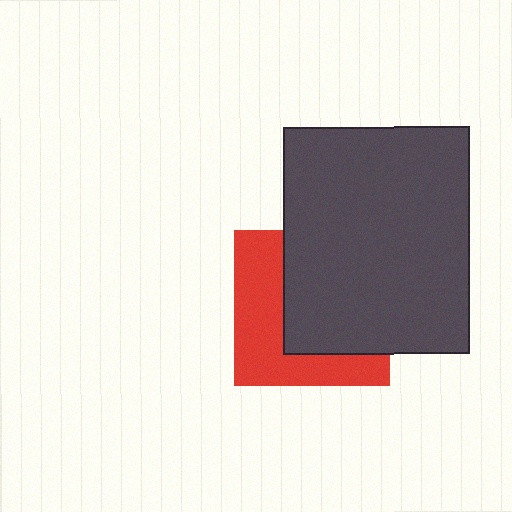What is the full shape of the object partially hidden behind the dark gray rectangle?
The partially hidden object is a red square.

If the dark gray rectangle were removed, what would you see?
You would see the complete red square.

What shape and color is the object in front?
The object in front is a dark gray rectangle.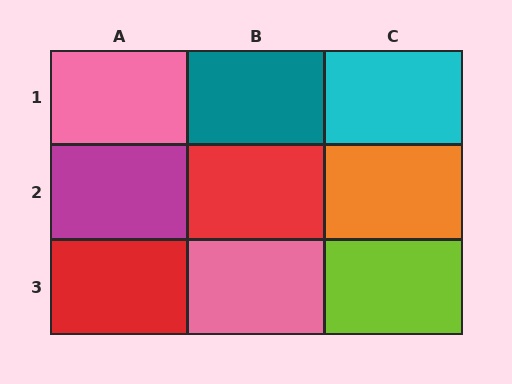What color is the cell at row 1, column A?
Pink.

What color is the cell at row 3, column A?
Red.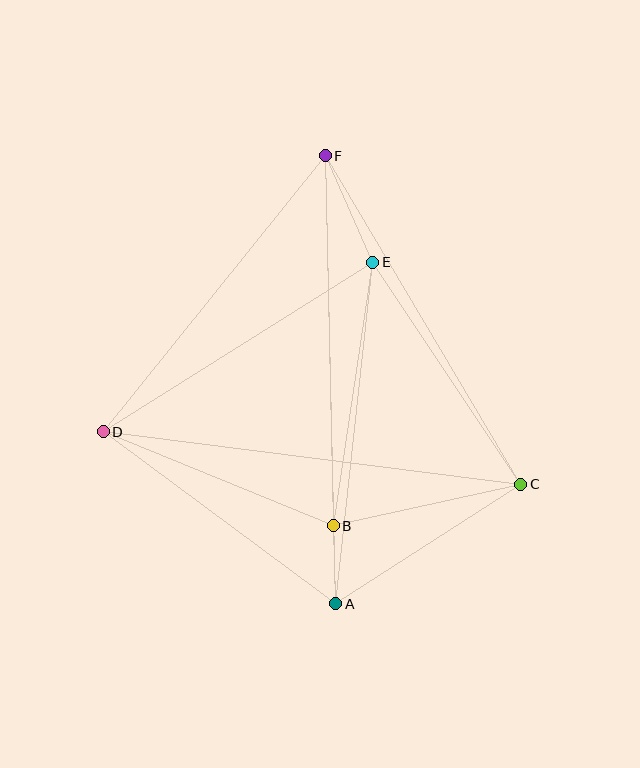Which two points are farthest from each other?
Points A and F are farthest from each other.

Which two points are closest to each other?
Points A and B are closest to each other.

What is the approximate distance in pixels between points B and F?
The distance between B and F is approximately 370 pixels.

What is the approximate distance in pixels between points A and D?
The distance between A and D is approximately 289 pixels.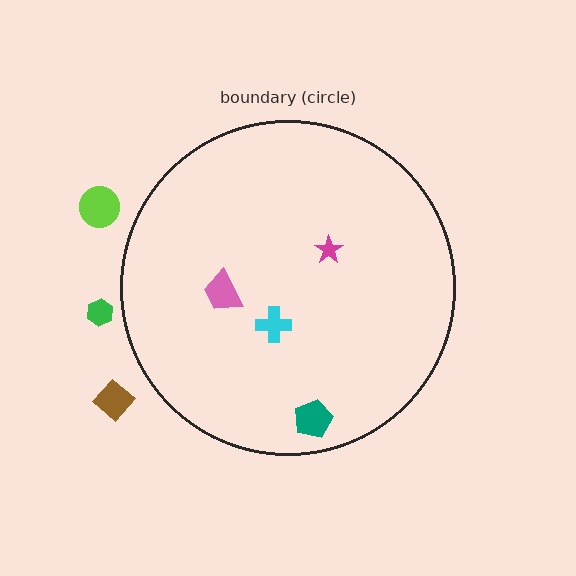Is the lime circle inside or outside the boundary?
Outside.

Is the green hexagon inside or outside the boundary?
Outside.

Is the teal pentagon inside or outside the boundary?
Inside.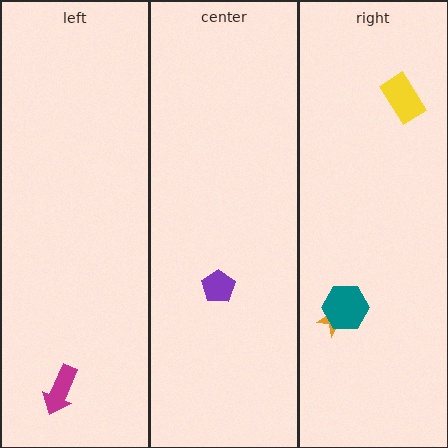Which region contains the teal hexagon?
The right region.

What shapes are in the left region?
The magenta arrow.